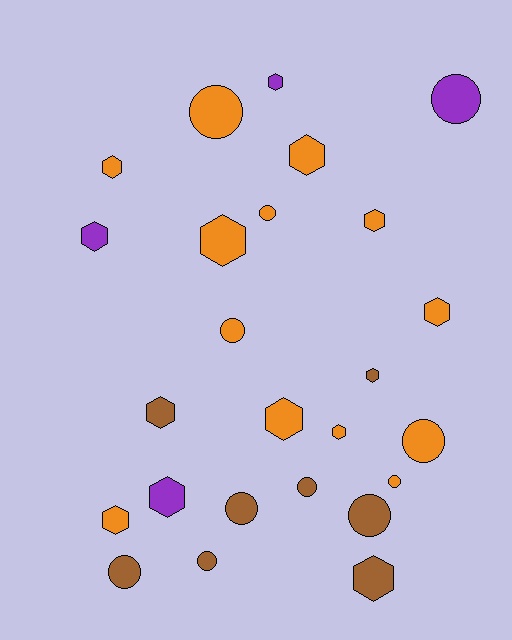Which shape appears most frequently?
Hexagon, with 14 objects.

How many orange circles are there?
There are 5 orange circles.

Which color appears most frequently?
Orange, with 13 objects.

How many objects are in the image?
There are 25 objects.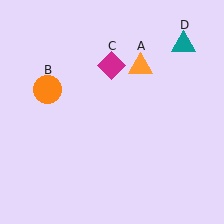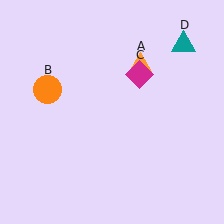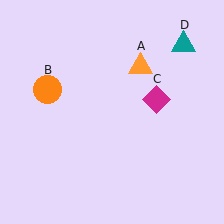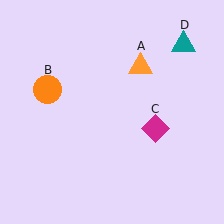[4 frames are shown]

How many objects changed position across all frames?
1 object changed position: magenta diamond (object C).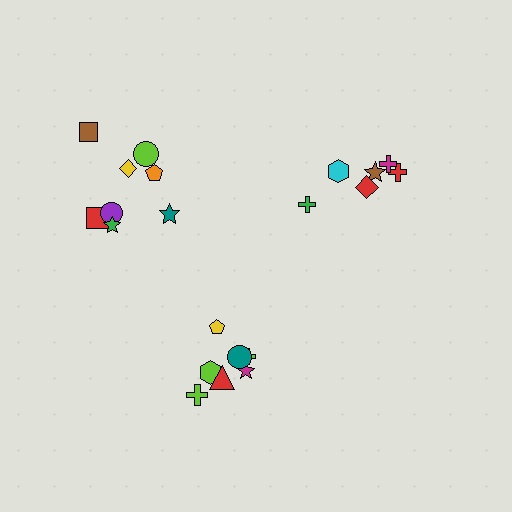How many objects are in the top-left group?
There are 8 objects.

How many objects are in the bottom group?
There are 7 objects.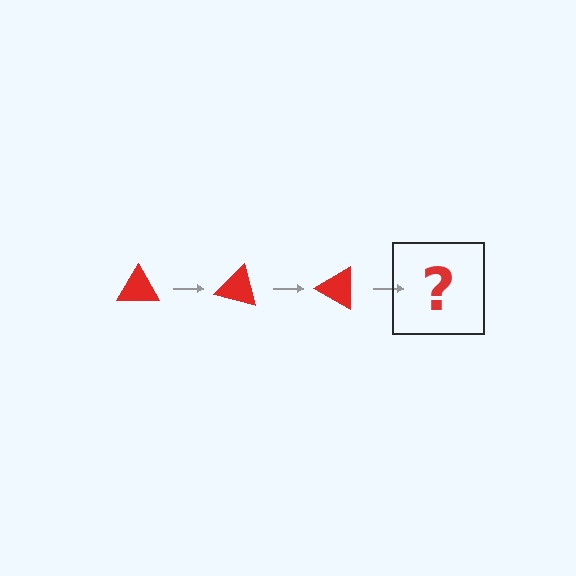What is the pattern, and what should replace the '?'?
The pattern is that the triangle rotates 15 degrees each step. The '?' should be a red triangle rotated 45 degrees.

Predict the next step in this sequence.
The next step is a red triangle rotated 45 degrees.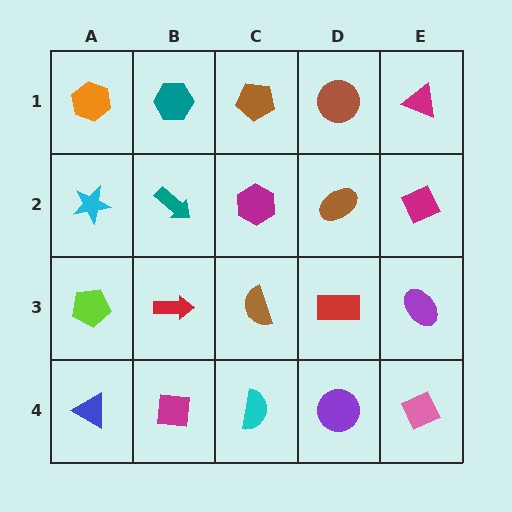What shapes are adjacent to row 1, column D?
A brown ellipse (row 2, column D), a brown pentagon (row 1, column C), a magenta triangle (row 1, column E).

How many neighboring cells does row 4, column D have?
3.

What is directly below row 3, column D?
A purple circle.